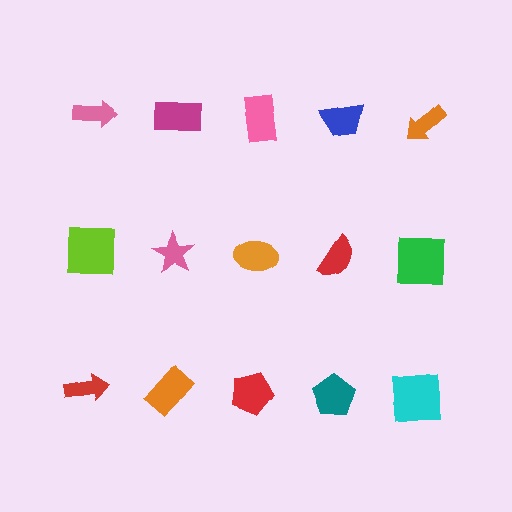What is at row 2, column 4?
A red semicircle.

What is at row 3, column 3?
A red pentagon.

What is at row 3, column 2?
An orange rectangle.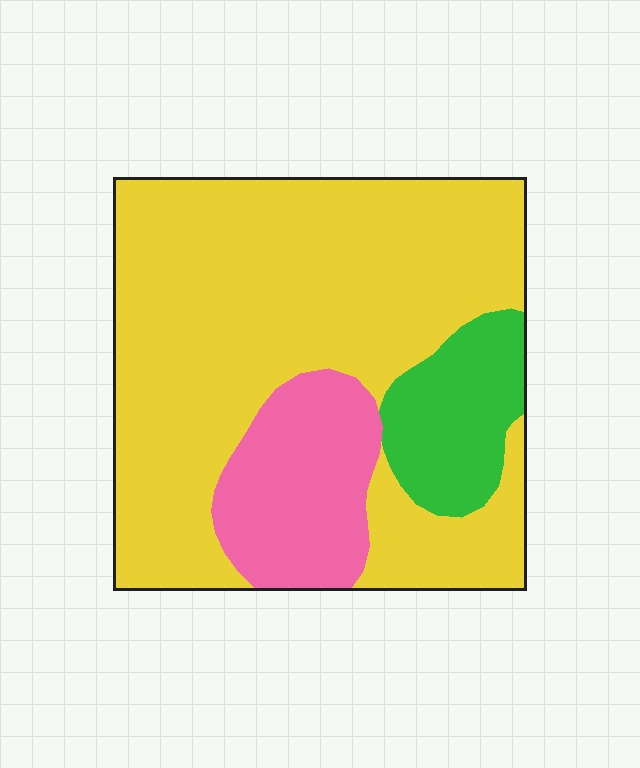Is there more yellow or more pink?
Yellow.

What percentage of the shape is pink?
Pink covers 17% of the shape.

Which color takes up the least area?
Green, at roughly 15%.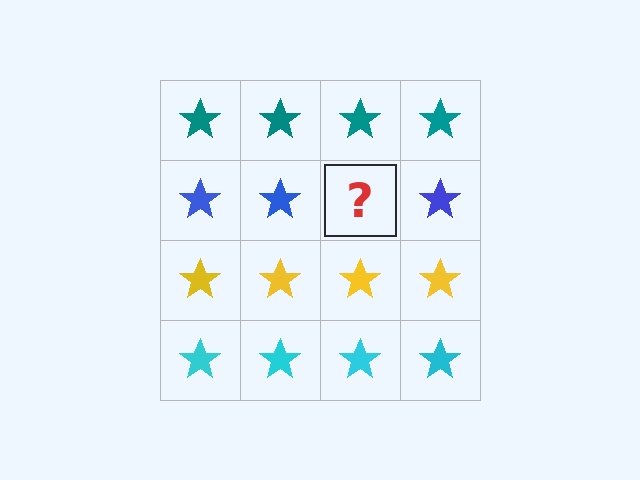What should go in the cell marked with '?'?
The missing cell should contain a blue star.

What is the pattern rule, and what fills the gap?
The rule is that each row has a consistent color. The gap should be filled with a blue star.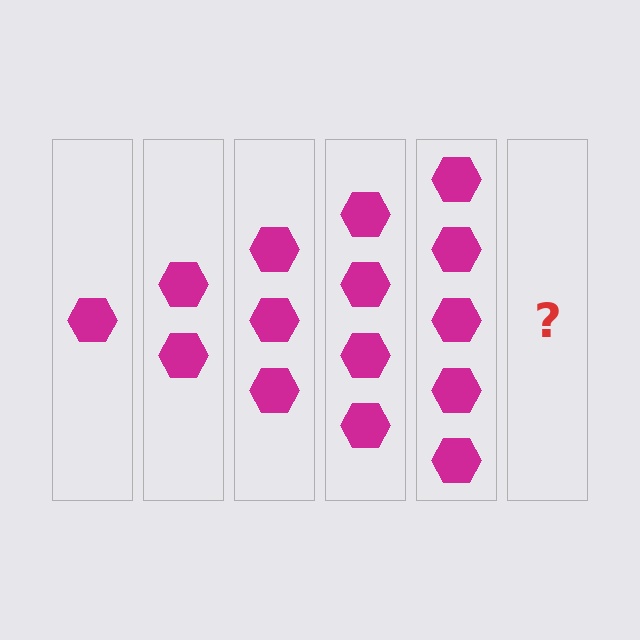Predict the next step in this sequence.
The next step is 6 hexagons.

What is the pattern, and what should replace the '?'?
The pattern is that each step adds one more hexagon. The '?' should be 6 hexagons.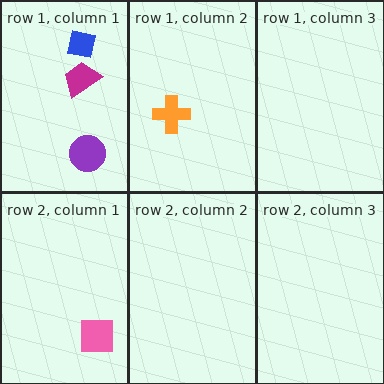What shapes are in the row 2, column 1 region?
The pink square.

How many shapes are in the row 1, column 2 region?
1.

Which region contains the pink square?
The row 2, column 1 region.